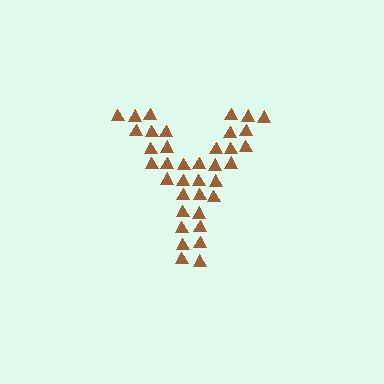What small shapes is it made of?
It is made of small triangles.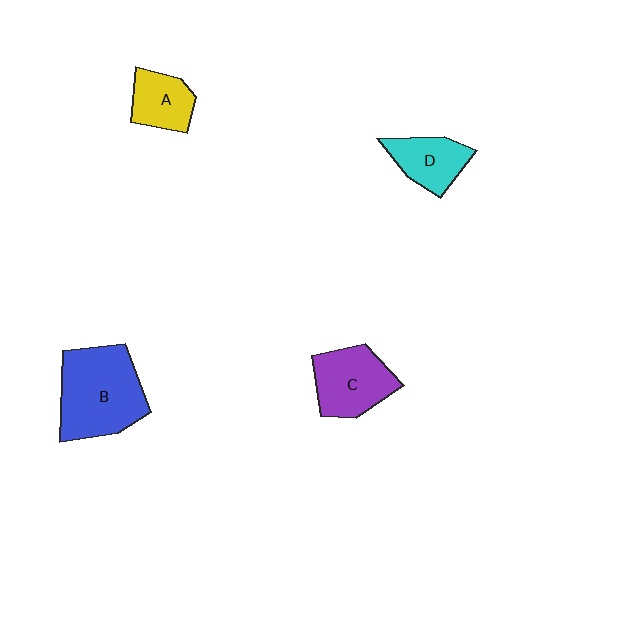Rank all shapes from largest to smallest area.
From largest to smallest: B (blue), C (purple), D (cyan), A (yellow).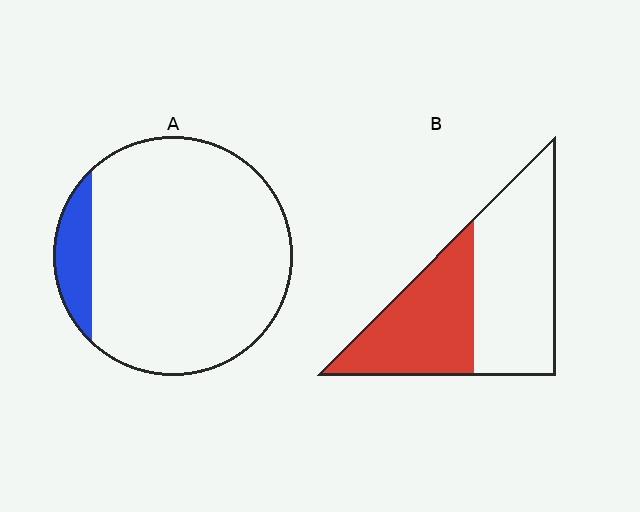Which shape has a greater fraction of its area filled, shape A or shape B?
Shape B.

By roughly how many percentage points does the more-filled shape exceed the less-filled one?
By roughly 35 percentage points (B over A).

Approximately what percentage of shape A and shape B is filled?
A is approximately 10% and B is approximately 45%.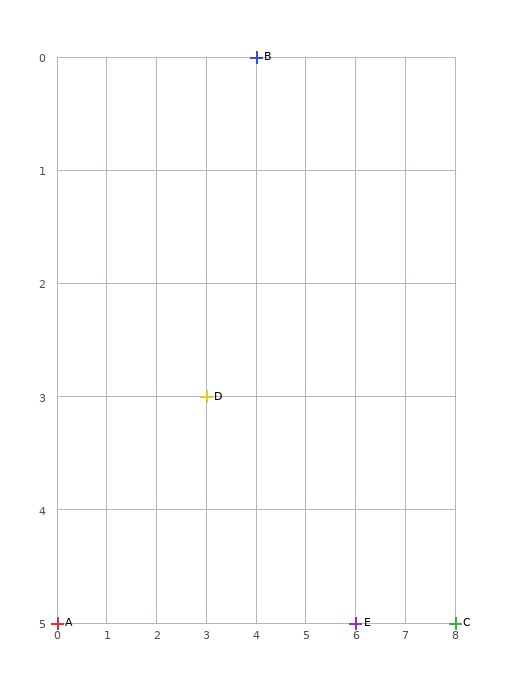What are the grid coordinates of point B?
Point B is at grid coordinates (4, 0).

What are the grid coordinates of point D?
Point D is at grid coordinates (3, 3).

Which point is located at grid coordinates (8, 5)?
Point C is at (8, 5).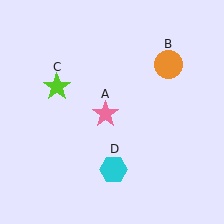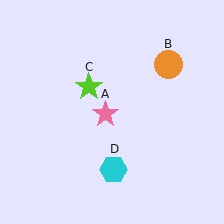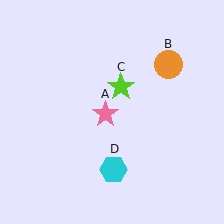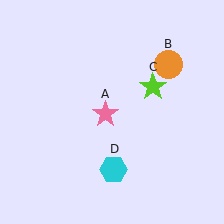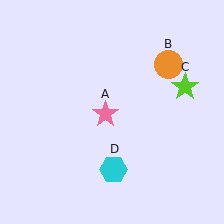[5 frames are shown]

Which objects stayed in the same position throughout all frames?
Pink star (object A) and orange circle (object B) and cyan hexagon (object D) remained stationary.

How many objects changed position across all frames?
1 object changed position: lime star (object C).